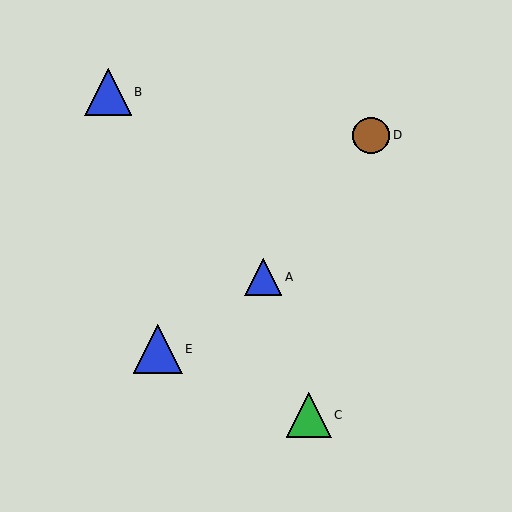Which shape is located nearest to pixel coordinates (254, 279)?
The blue triangle (labeled A) at (263, 277) is nearest to that location.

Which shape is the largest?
The blue triangle (labeled E) is the largest.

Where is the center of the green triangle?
The center of the green triangle is at (309, 415).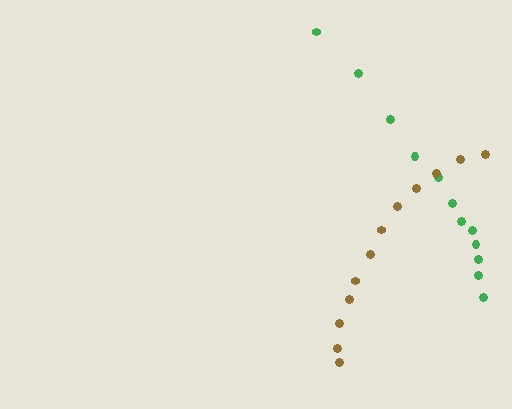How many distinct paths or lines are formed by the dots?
There are 2 distinct paths.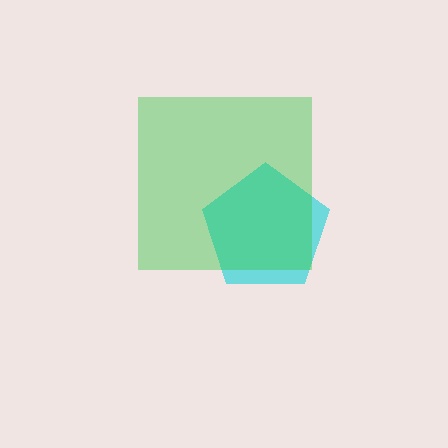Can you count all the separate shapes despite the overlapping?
Yes, there are 2 separate shapes.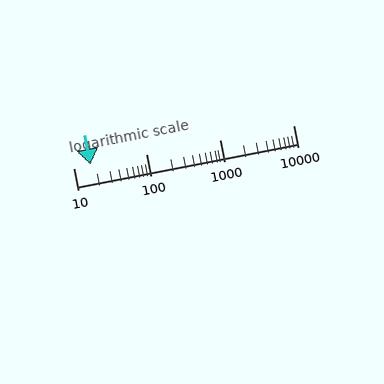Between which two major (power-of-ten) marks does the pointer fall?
The pointer is between 10 and 100.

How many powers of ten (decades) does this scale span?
The scale spans 3 decades, from 10 to 10000.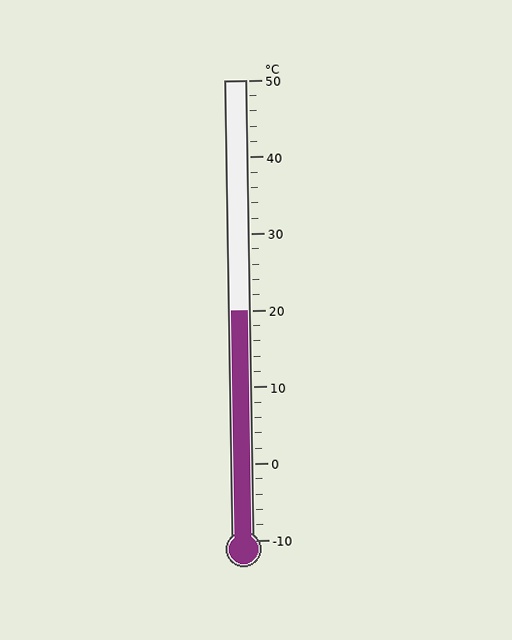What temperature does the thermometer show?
The thermometer shows approximately 20°C.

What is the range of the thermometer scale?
The thermometer scale ranges from -10°C to 50°C.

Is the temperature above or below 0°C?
The temperature is above 0°C.